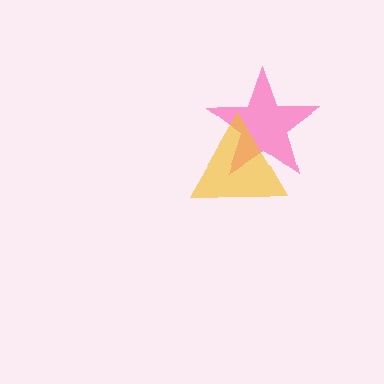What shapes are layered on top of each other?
The layered shapes are: a pink star, a yellow triangle.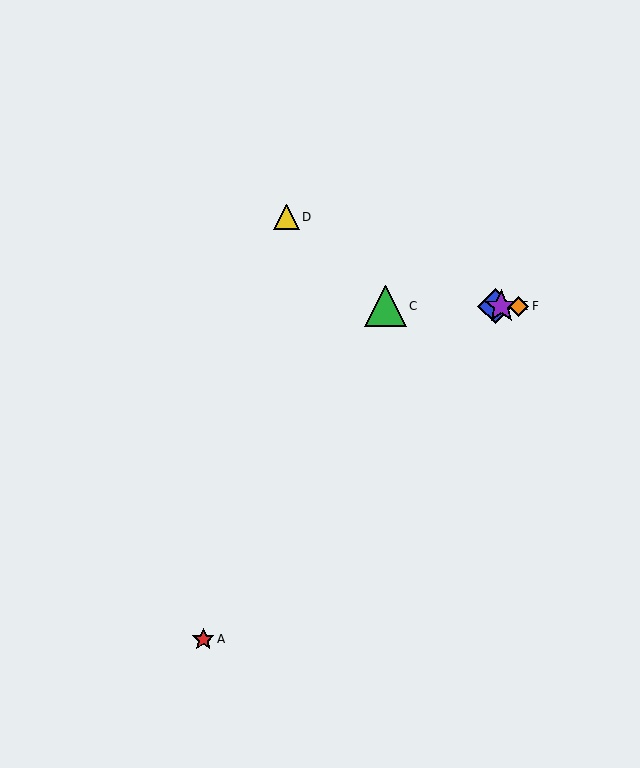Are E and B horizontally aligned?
Yes, both are at y≈306.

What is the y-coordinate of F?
Object F is at y≈306.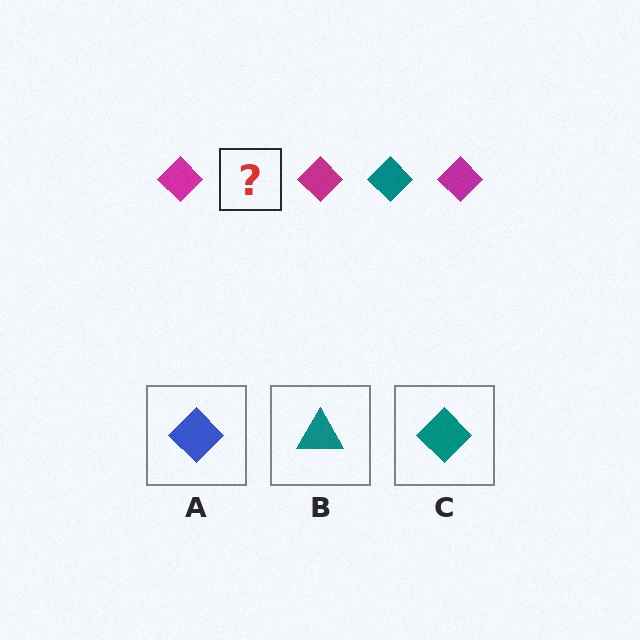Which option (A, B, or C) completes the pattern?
C.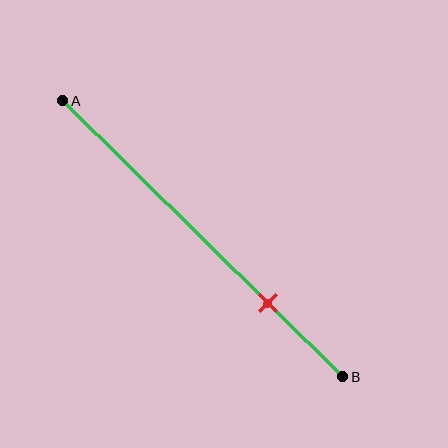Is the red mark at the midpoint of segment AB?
No, the mark is at about 75% from A, not at the 50% midpoint.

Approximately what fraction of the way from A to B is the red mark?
The red mark is approximately 75% of the way from A to B.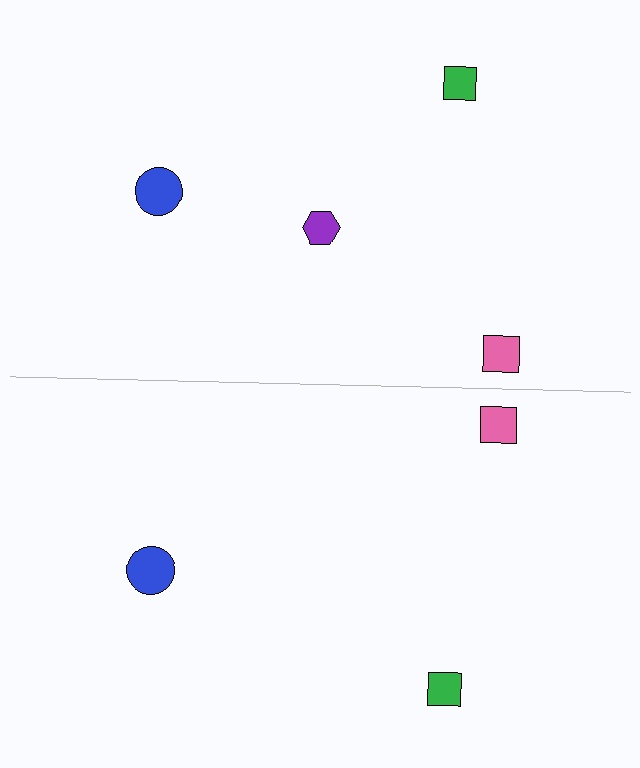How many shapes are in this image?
There are 7 shapes in this image.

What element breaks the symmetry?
A purple hexagon is missing from the bottom side.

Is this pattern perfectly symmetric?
No, the pattern is not perfectly symmetric. A purple hexagon is missing from the bottom side.